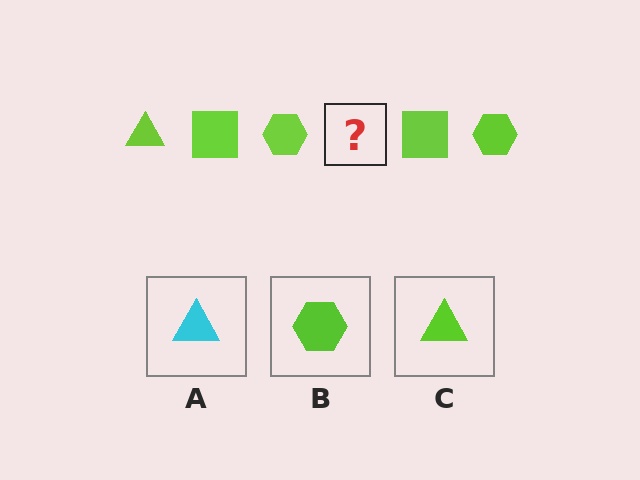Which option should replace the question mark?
Option C.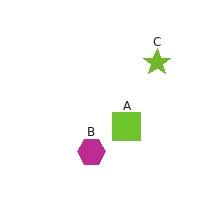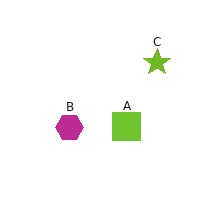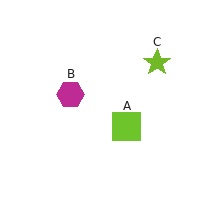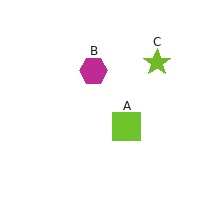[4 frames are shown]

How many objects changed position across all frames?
1 object changed position: magenta hexagon (object B).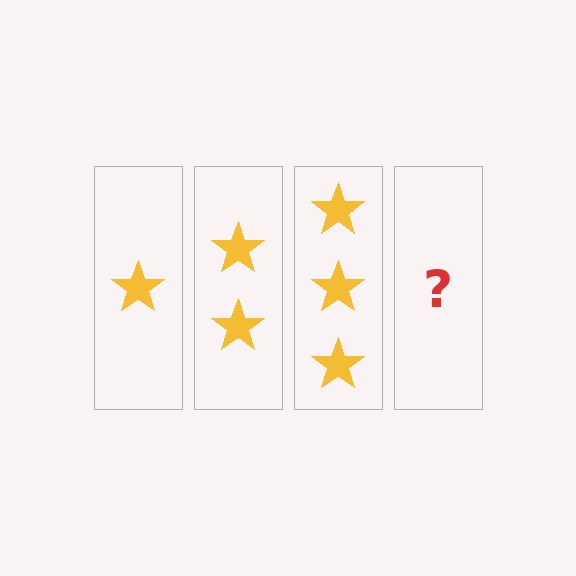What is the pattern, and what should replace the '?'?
The pattern is that each step adds one more star. The '?' should be 4 stars.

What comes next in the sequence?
The next element should be 4 stars.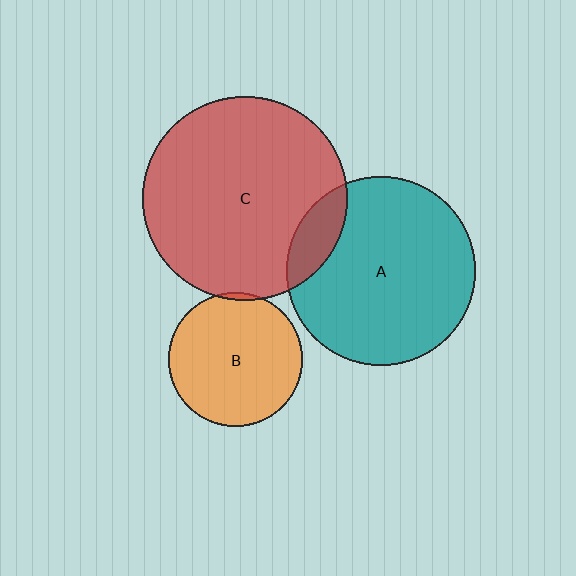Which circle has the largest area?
Circle C (red).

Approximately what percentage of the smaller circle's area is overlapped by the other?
Approximately 15%.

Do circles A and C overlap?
Yes.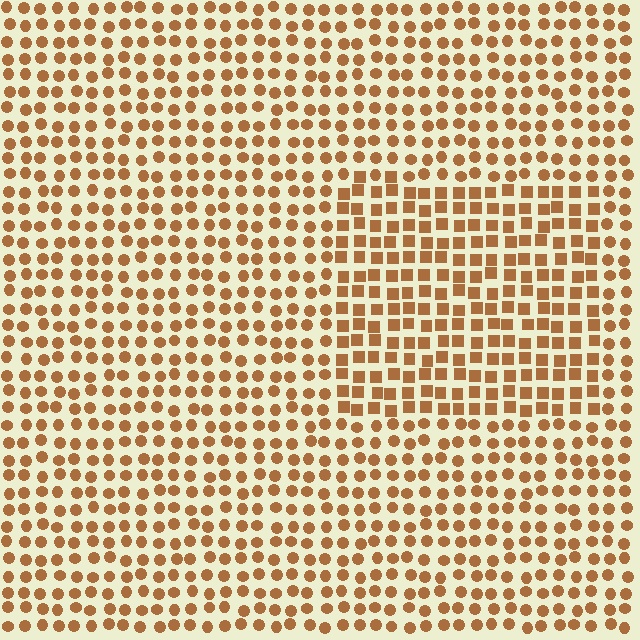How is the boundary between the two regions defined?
The boundary is defined by a change in element shape: squares inside vs. circles outside. All elements share the same color and spacing.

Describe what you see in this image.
The image is filled with small brown elements arranged in a uniform grid. A rectangle-shaped region contains squares, while the surrounding area contains circles. The boundary is defined purely by the change in element shape.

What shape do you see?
I see a rectangle.